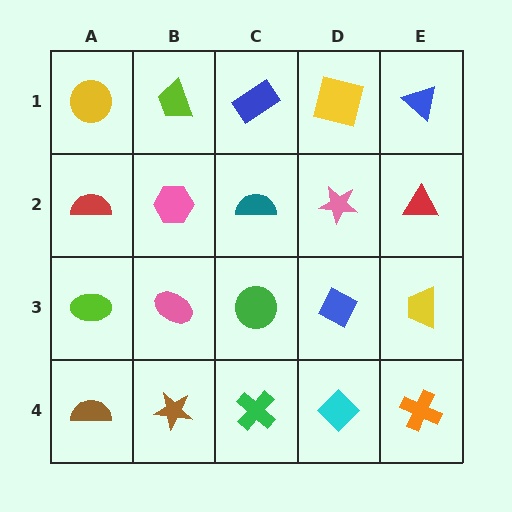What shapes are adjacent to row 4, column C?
A green circle (row 3, column C), a brown star (row 4, column B), a cyan diamond (row 4, column D).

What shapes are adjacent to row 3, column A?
A red semicircle (row 2, column A), a brown semicircle (row 4, column A), a pink ellipse (row 3, column B).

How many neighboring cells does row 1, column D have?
3.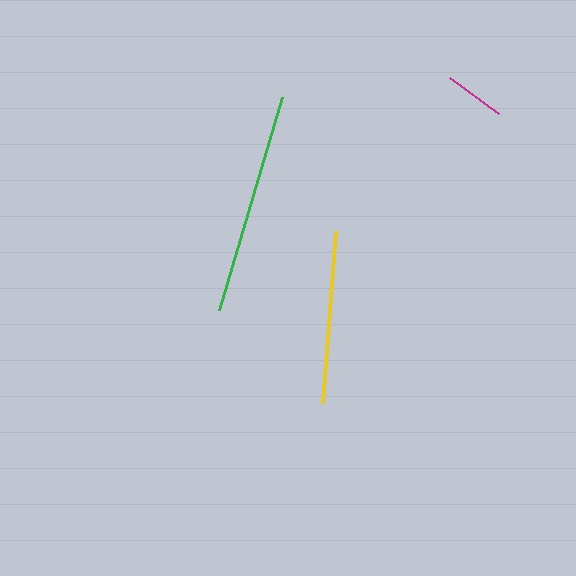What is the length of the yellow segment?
The yellow segment is approximately 172 pixels long.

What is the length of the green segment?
The green segment is approximately 222 pixels long.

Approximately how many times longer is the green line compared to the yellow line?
The green line is approximately 1.3 times the length of the yellow line.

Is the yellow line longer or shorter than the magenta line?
The yellow line is longer than the magenta line.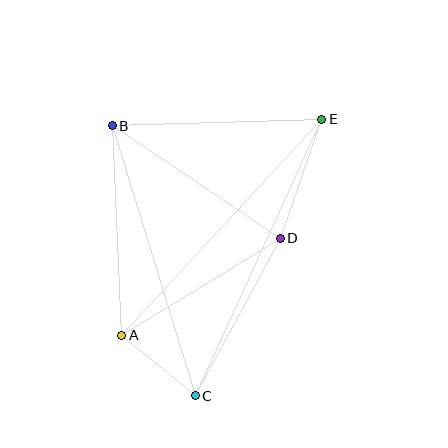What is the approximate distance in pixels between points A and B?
The distance between A and B is approximately 210 pixels.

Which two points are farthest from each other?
Points C and E are farthest from each other.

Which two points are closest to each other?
Points A and C are closest to each other.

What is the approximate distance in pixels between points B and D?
The distance between B and D is approximately 202 pixels.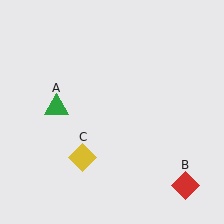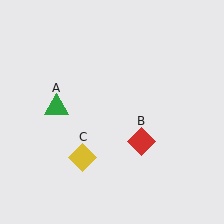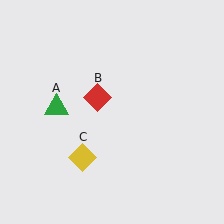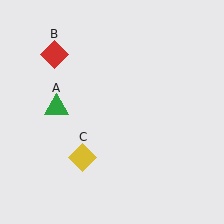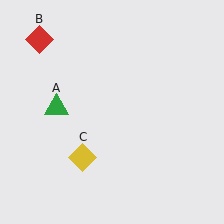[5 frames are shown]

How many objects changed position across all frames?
1 object changed position: red diamond (object B).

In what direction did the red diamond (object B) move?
The red diamond (object B) moved up and to the left.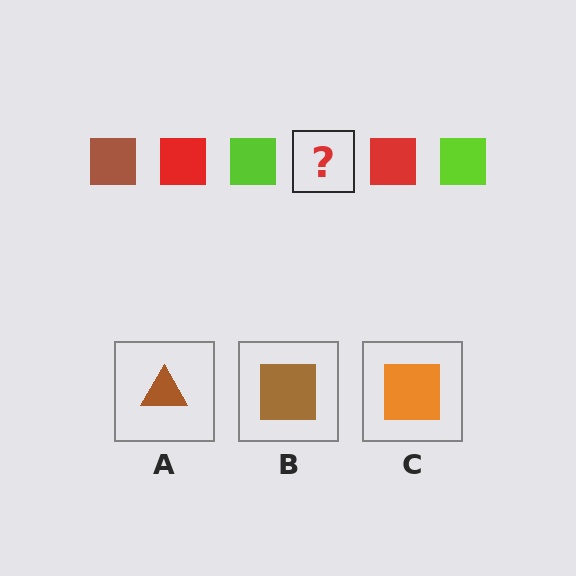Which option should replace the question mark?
Option B.